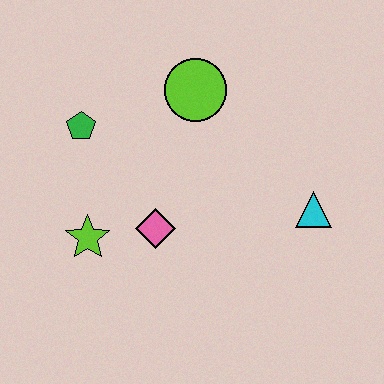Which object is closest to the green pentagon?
The lime star is closest to the green pentagon.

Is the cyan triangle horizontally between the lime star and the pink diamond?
No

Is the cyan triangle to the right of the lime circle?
Yes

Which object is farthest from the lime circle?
The lime star is farthest from the lime circle.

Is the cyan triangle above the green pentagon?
No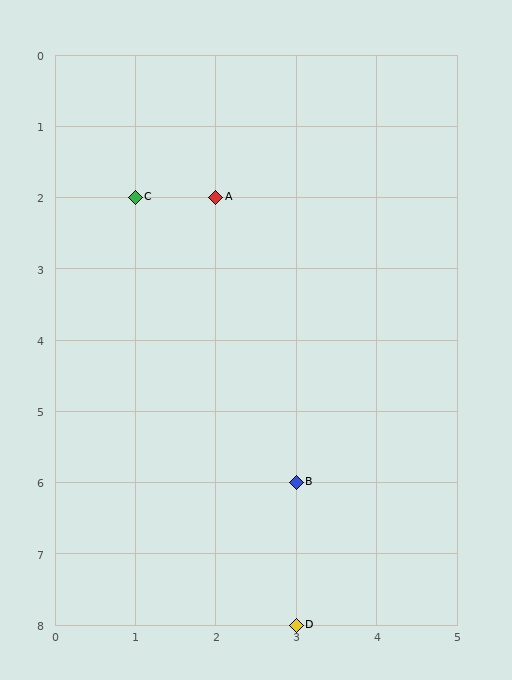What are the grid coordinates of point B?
Point B is at grid coordinates (3, 6).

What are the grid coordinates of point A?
Point A is at grid coordinates (2, 2).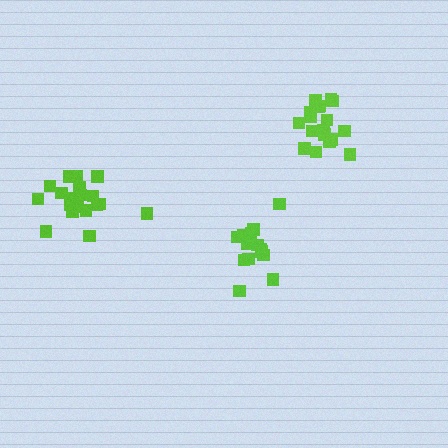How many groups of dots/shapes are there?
There are 3 groups.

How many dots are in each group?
Group 1: 15 dots, Group 2: 18 dots, Group 3: 21 dots (54 total).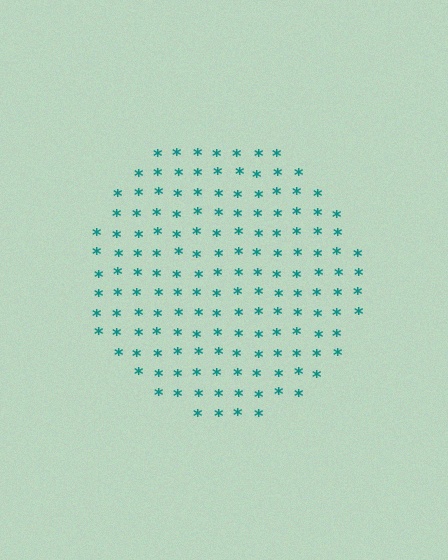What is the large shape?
The large shape is a circle.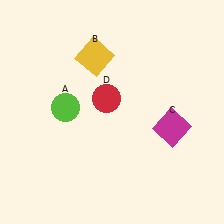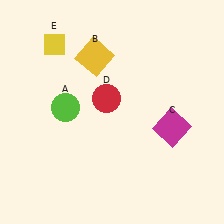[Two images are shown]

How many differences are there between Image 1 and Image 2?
There is 1 difference between the two images.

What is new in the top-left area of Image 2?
A yellow diamond (E) was added in the top-left area of Image 2.